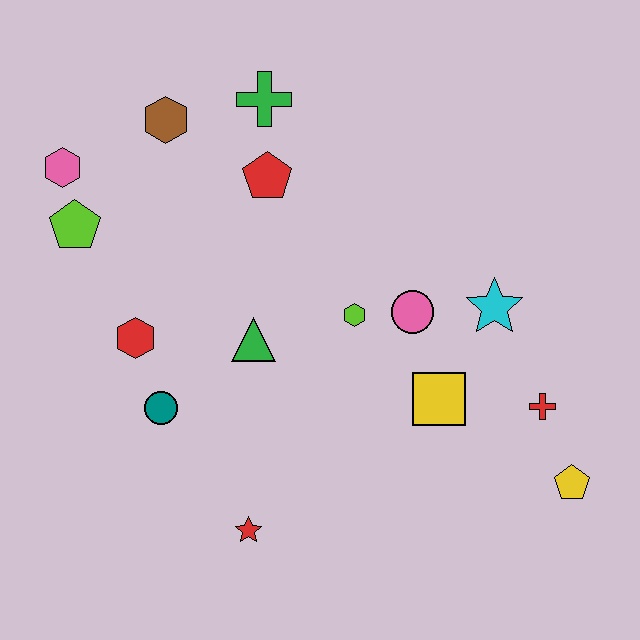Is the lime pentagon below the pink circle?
No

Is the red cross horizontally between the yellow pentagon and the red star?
Yes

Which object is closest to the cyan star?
The pink circle is closest to the cyan star.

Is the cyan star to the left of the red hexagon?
No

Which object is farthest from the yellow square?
The pink hexagon is farthest from the yellow square.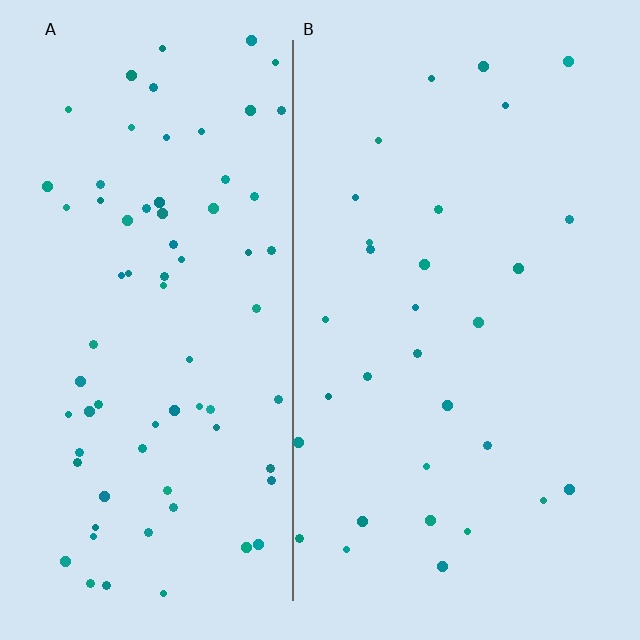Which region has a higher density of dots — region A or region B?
A (the left).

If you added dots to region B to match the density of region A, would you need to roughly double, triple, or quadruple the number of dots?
Approximately double.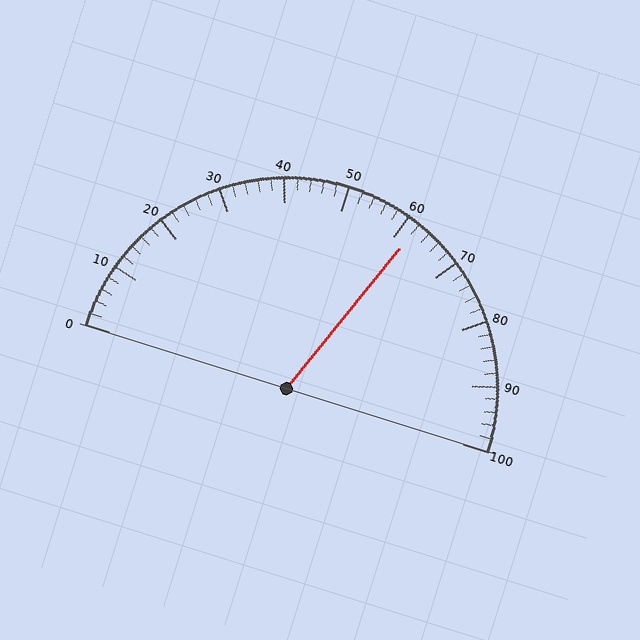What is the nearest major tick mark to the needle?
The nearest major tick mark is 60.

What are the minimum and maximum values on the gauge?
The gauge ranges from 0 to 100.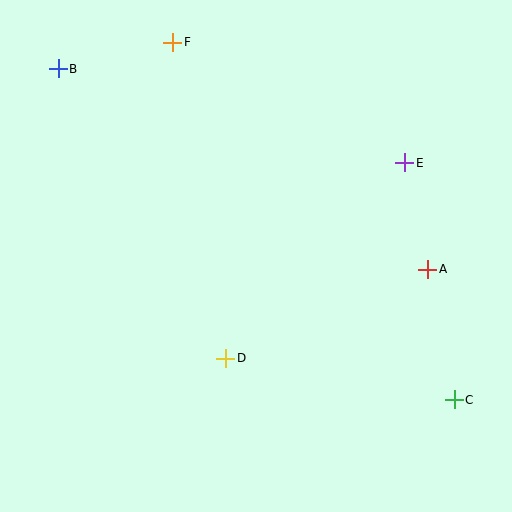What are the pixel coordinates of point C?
Point C is at (454, 400).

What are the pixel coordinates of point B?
Point B is at (58, 69).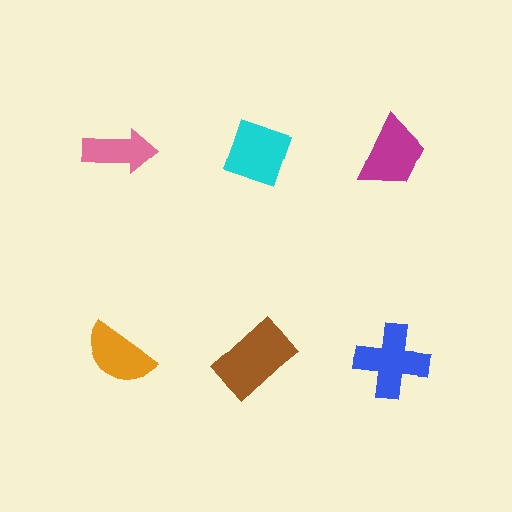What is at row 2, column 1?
An orange semicircle.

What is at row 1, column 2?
A cyan diamond.